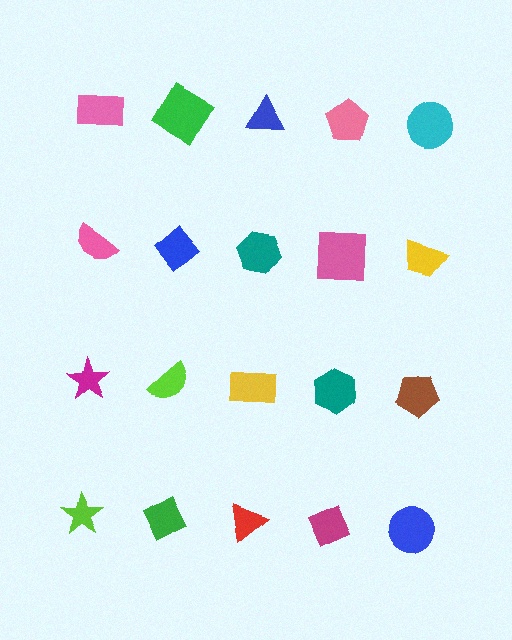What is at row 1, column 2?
A green diamond.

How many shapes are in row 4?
5 shapes.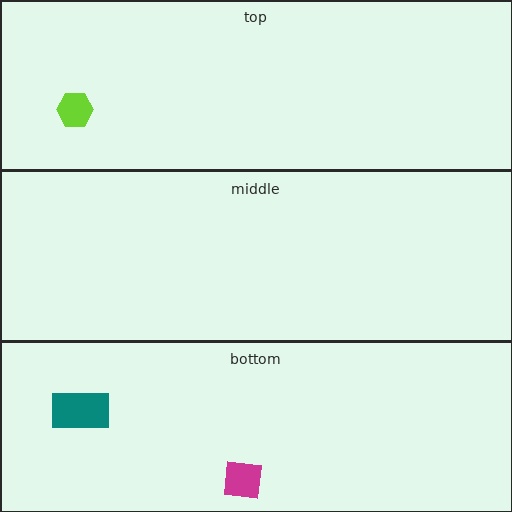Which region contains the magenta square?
The bottom region.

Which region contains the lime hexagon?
The top region.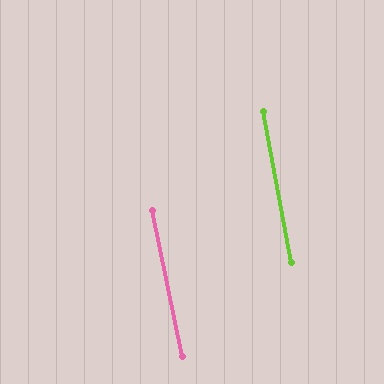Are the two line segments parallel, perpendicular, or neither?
Parallel — their directions differ by only 1.1°.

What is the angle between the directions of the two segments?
Approximately 1 degree.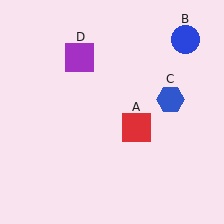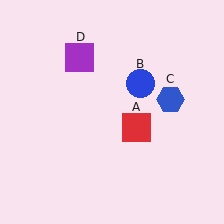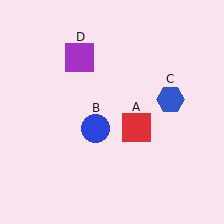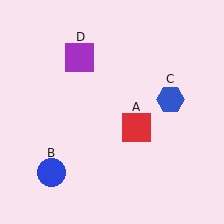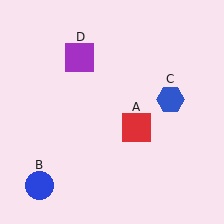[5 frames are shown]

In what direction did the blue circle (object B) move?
The blue circle (object B) moved down and to the left.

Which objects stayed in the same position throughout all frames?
Red square (object A) and blue hexagon (object C) and purple square (object D) remained stationary.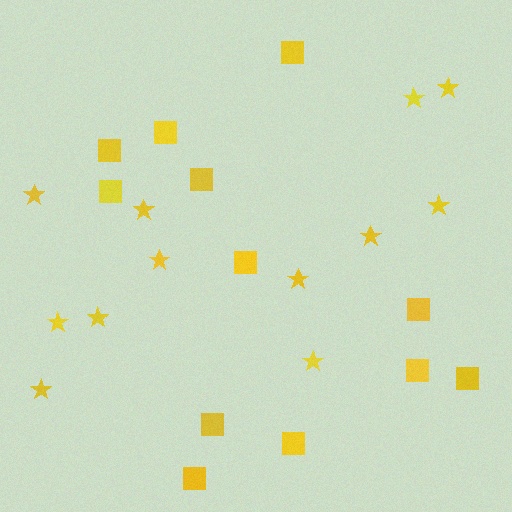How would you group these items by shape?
There are 2 groups: one group of squares (12) and one group of stars (12).